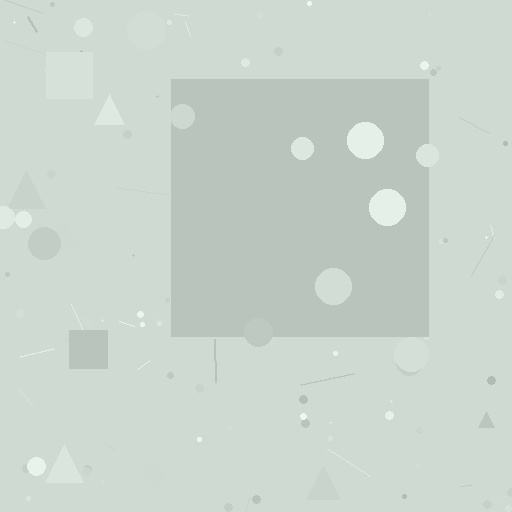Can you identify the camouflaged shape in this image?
The camouflaged shape is a square.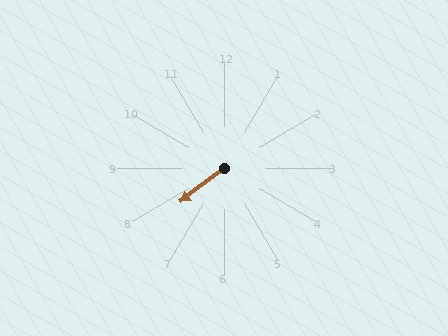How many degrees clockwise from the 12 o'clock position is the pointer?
Approximately 233 degrees.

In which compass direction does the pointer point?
Southwest.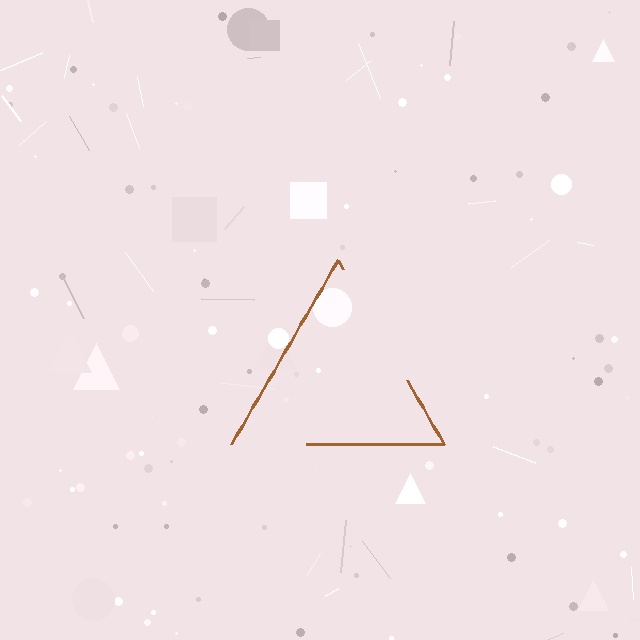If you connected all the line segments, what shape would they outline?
They would outline a triangle.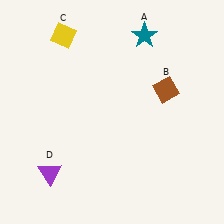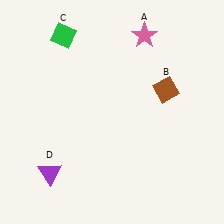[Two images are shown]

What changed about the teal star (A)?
In Image 1, A is teal. In Image 2, it changed to pink.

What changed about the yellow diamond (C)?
In Image 1, C is yellow. In Image 2, it changed to green.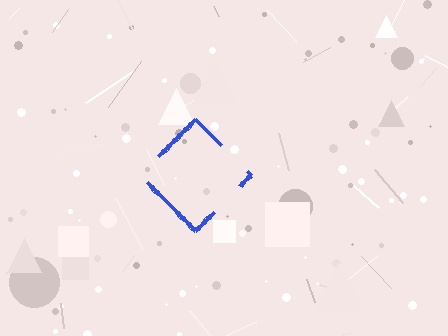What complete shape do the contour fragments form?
The contour fragments form a diamond.